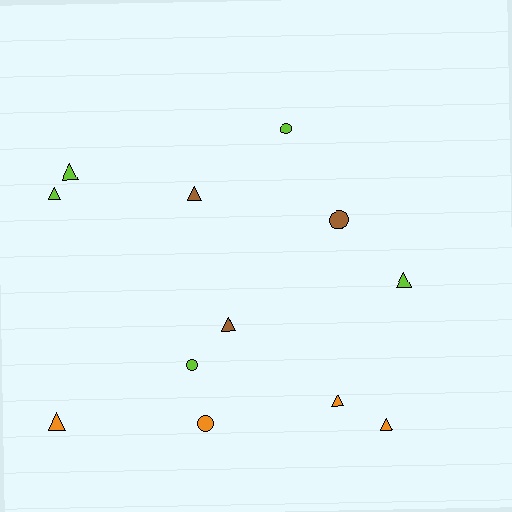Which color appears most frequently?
Lime, with 5 objects.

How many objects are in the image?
There are 12 objects.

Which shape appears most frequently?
Triangle, with 8 objects.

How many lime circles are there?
There are 2 lime circles.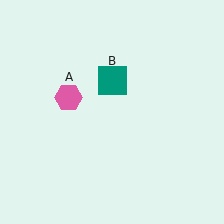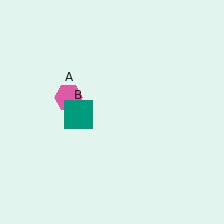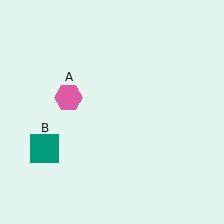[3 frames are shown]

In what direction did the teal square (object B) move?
The teal square (object B) moved down and to the left.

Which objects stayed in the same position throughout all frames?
Pink hexagon (object A) remained stationary.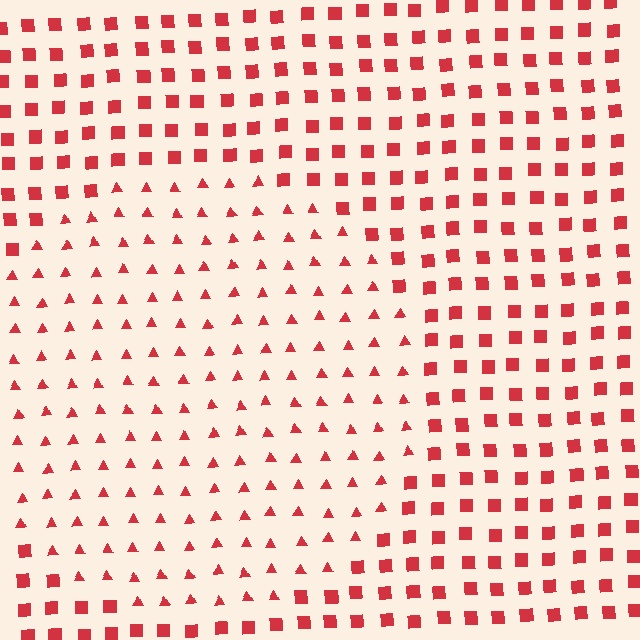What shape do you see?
I see a circle.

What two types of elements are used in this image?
The image uses triangles inside the circle region and squares outside it.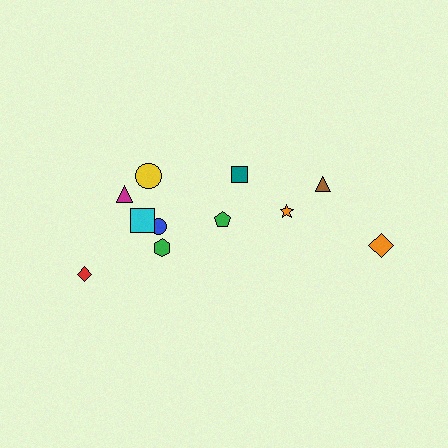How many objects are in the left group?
There are 7 objects.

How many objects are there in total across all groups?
There are 11 objects.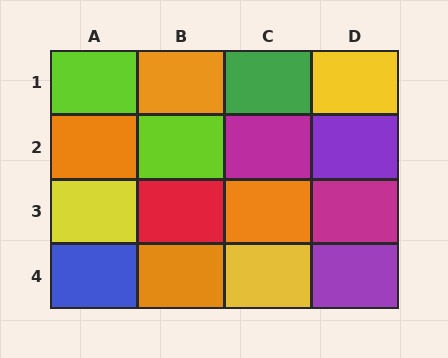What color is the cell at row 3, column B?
Red.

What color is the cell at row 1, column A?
Lime.